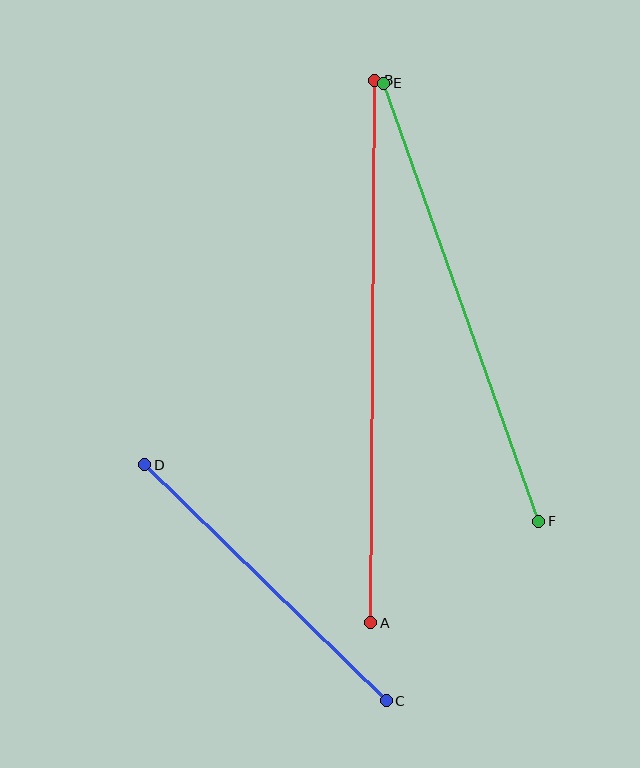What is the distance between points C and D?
The distance is approximately 338 pixels.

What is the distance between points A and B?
The distance is approximately 542 pixels.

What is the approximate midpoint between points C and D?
The midpoint is at approximately (265, 583) pixels.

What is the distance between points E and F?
The distance is approximately 465 pixels.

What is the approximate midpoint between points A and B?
The midpoint is at approximately (373, 352) pixels.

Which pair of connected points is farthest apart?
Points A and B are farthest apart.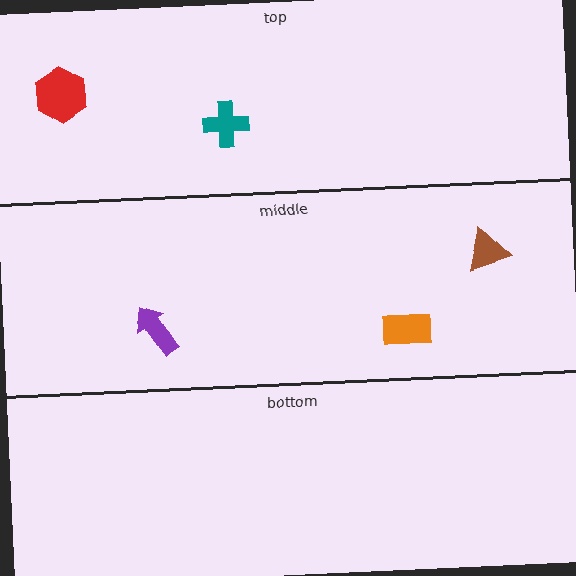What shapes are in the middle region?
The purple arrow, the orange rectangle, the brown triangle.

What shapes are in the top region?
The red hexagon, the teal cross.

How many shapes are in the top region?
2.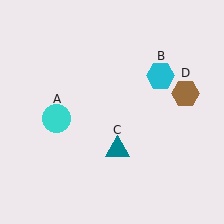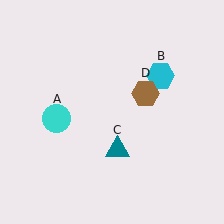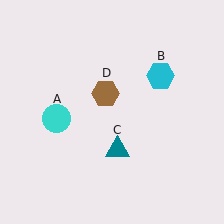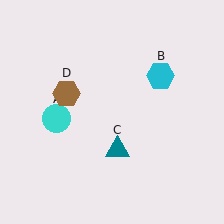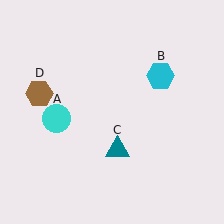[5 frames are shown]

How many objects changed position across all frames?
1 object changed position: brown hexagon (object D).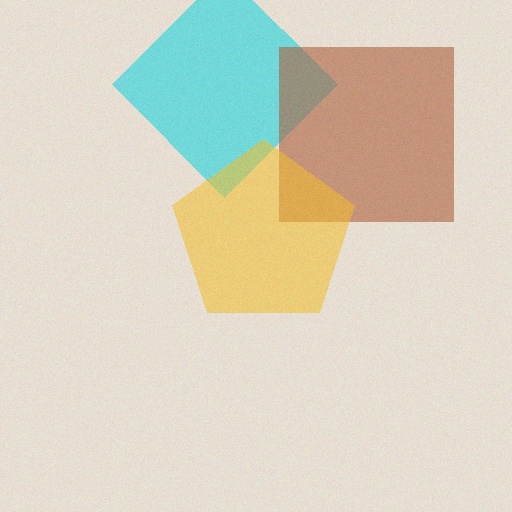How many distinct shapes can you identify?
There are 3 distinct shapes: a cyan diamond, a brown square, a yellow pentagon.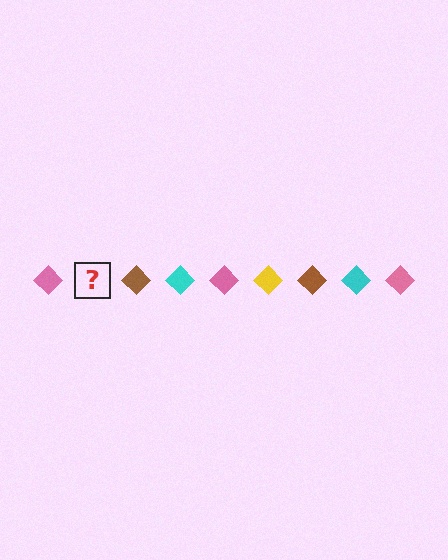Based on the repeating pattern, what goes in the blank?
The blank should be a yellow diamond.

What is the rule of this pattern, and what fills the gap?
The rule is that the pattern cycles through pink, yellow, brown, cyan diamonds. The gap should be filled with a yellow diamond.